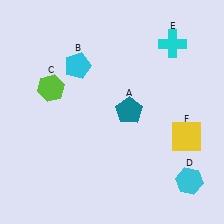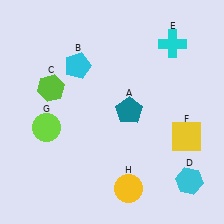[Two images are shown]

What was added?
A lime circle (G), a yellow circle (H) were added in Image 2.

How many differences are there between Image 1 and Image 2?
There are 2 differences between the two images.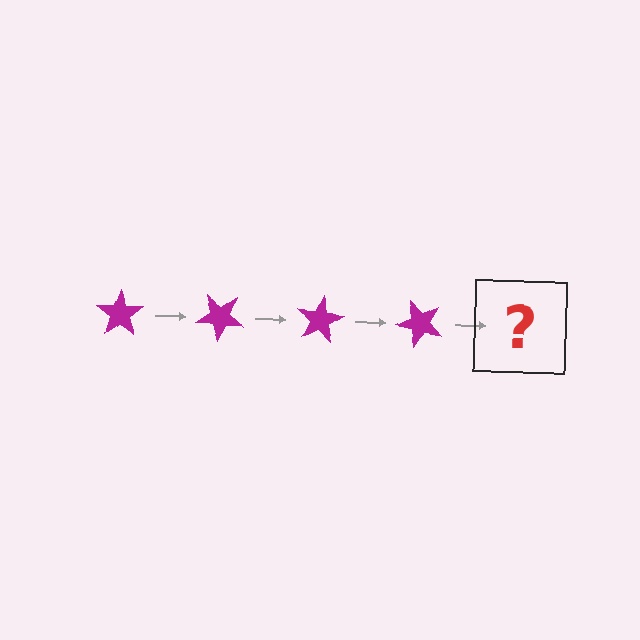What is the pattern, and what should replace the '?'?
The pattern is that the star rotates 40 degrees each step. The '?' should be a magenta star rotated 160 degrees.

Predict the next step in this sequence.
The next step is a magenta star rotated 160 degrees.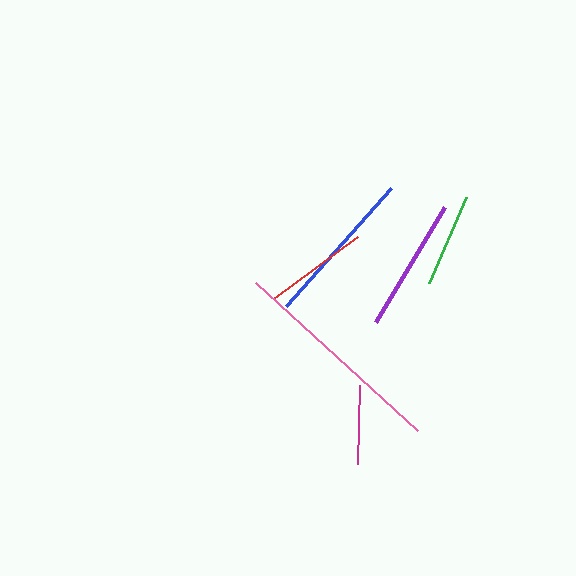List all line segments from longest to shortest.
From longest to shortest: pink, blue, purple, red, green, magenta.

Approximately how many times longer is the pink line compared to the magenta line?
The pink line is approximately 2.8 times the length of the magenta line.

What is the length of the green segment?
The green segment is approximately 94 pixels long.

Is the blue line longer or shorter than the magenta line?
The blue line is longer than the magenta line.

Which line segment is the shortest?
The magenta line is the shortest at approximately 79 pixels.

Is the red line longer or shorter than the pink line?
The pink line is longer than the red line.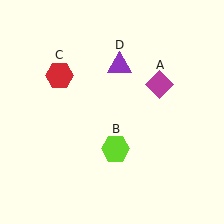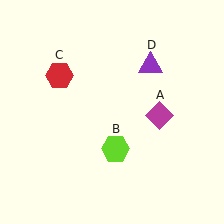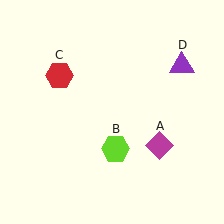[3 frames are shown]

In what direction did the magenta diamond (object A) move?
The magenta diamond (object A) moved down.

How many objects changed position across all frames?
2 objects changed position: magenta diamond (object A), purple triangle (object D).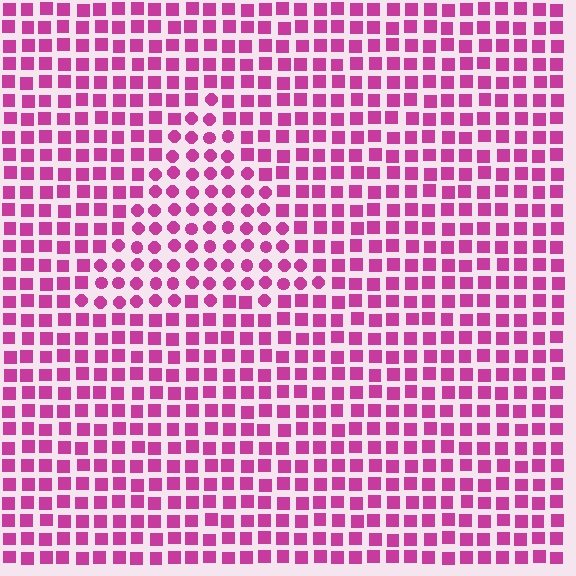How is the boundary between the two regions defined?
The boundary is defined by a change in element shape: circles inside vs. squares outside. All elements share the same color and spacing.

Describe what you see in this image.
The image is filled with small magenta elements arranged in a uniform grid. A triangle-shaped region contains circles, while the surrounding area contains squares. The boundary is defined purely by the change in element shape.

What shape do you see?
I see a triangle.